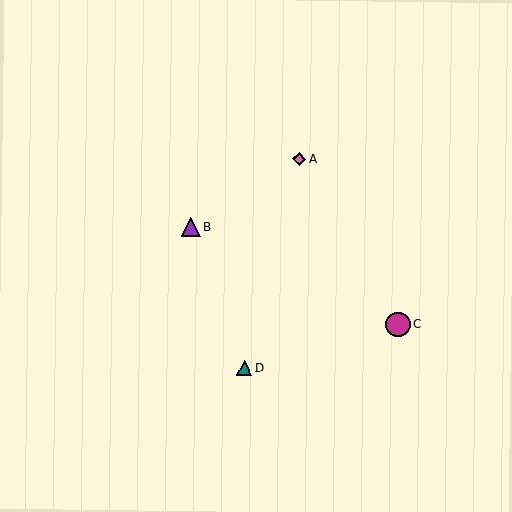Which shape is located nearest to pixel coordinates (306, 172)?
The pink diamond (labeled A) at (299, 159) is nearest to that location.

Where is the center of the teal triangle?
The center of the teal triangle is at (244, 368).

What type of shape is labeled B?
Shape B is a purple triangle.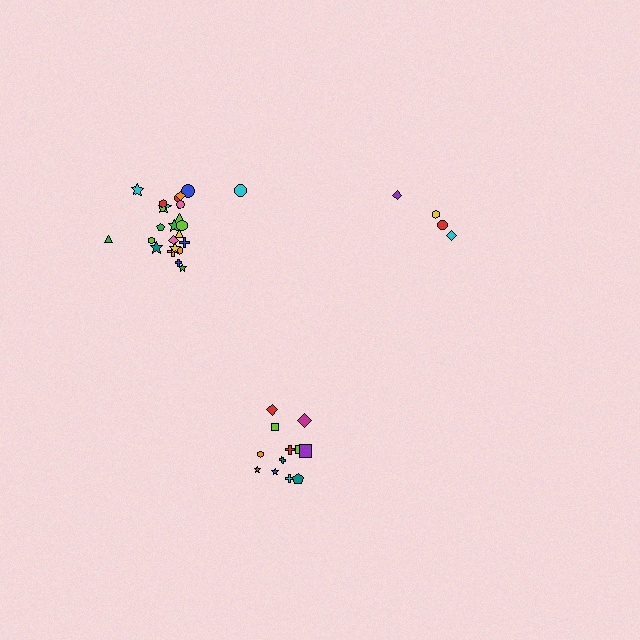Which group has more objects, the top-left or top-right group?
The top-left group.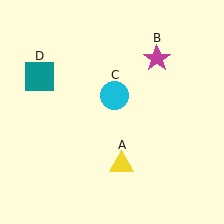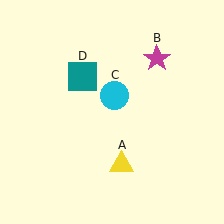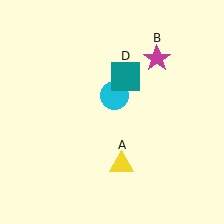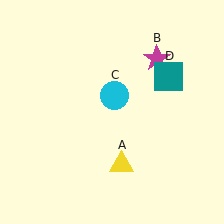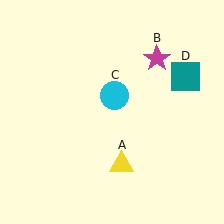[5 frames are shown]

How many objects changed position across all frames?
1 object changed position: teal square (object D).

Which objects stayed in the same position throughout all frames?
Yellow triangle (object A) and magenta star (object B) and cyan circle (object C) remained stationary.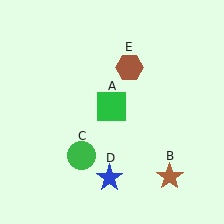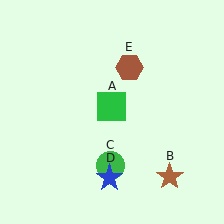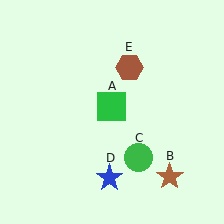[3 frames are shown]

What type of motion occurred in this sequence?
The green circle (object C) rotated counterclockwise around the center of the scene.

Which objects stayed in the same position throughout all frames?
Green square (object A) and brown star (object B) and blue star (object D) and brown hexagon (object E) remained stationary.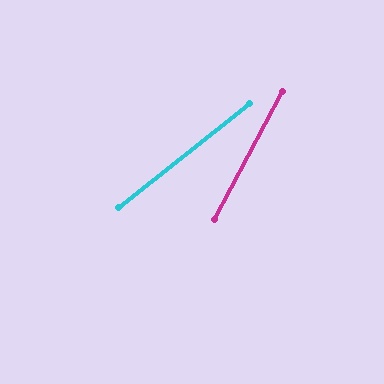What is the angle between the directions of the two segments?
Approximately 24 degrees.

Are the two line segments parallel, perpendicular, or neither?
Neither parallel nor perpendicular — they differ by about 24°.